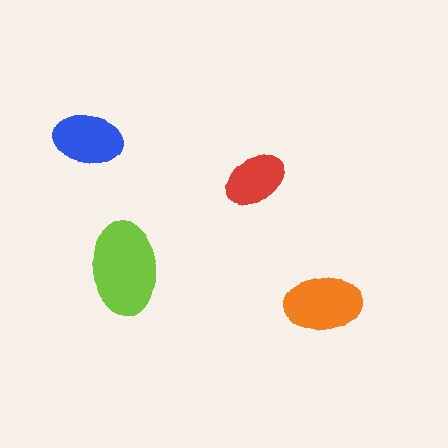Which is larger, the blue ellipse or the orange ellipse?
The orange one.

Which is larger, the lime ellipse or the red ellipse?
The lime one.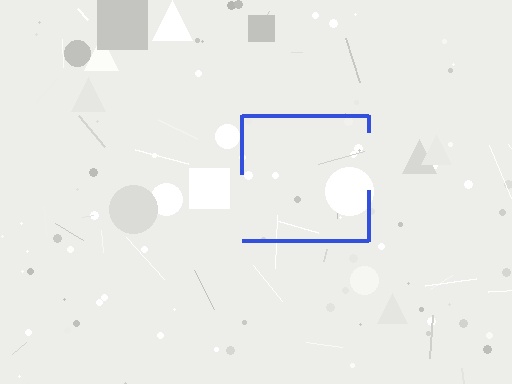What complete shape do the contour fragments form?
The contour fragments form a square.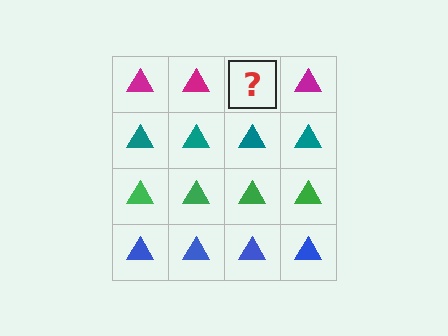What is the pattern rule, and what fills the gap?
The rule is that each row has a consistent color. The gap should be filled with a magenta triangle.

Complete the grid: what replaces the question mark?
The question mark should be replaced with a magenta triangle.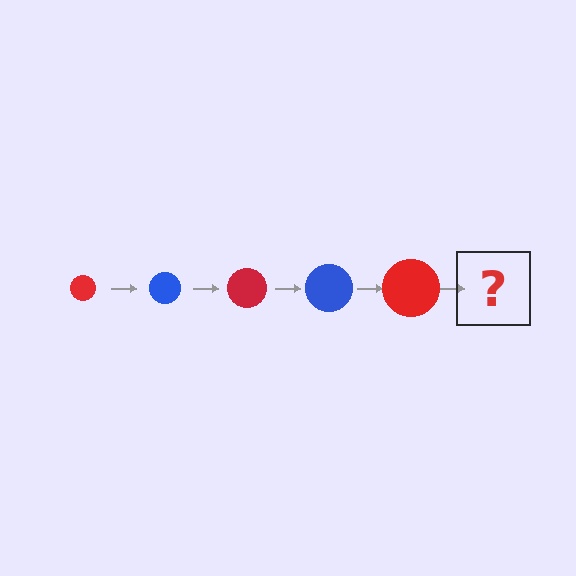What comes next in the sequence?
The next element should be a blue circle, larger than the previous one.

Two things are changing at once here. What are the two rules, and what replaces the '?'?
The two rules are that the circle grows larger each step and the color cycles through red and blue. The '?' should be a blue circle, larger than the previous one.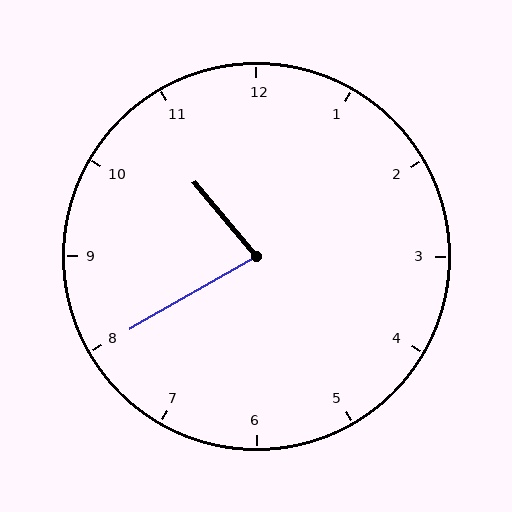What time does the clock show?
10:40.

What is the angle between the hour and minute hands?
Approximately 80 degrees.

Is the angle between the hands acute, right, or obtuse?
It is acute.